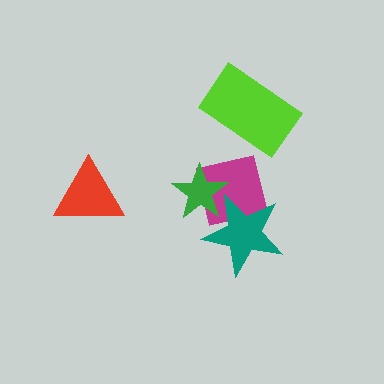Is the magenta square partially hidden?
Yes, it is partially covered by another shape.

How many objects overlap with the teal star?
2 objects overlap with the teal star.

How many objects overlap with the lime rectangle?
0 objects overlap with the lime rectangle.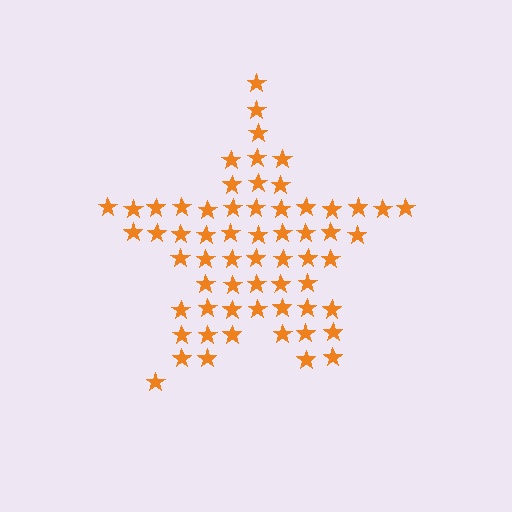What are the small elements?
The small elements are stars.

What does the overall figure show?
The overall figure shows a star.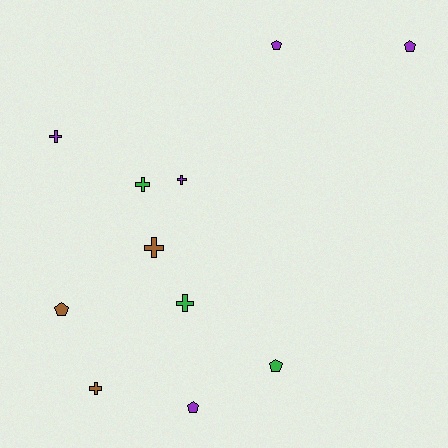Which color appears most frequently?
Purple, with 5 objects.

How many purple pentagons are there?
There are 3 purple pentagons.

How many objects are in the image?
There are 11 objects.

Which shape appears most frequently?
Cross, with 6 objects.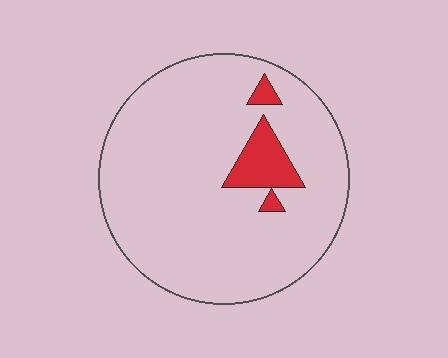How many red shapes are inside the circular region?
3.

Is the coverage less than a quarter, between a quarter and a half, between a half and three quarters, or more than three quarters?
Less than a quarter.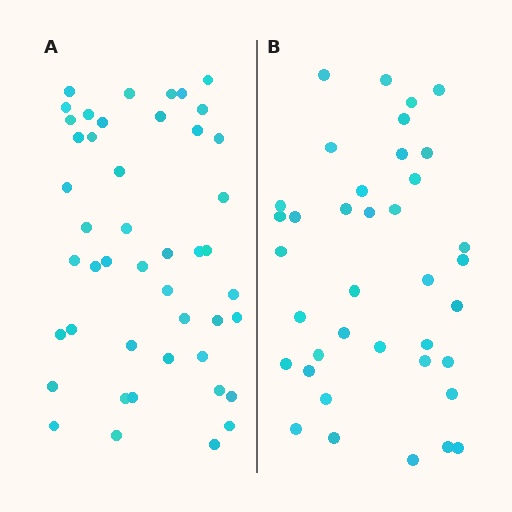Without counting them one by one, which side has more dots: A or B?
Region A (the left region) has more dots.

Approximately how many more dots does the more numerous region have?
Region A has roughly 8 or so more dots than region B.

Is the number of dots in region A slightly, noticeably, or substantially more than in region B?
Region A has only slightly more — the two regions are fairly close. The ratio is roughly 1.2 to 1.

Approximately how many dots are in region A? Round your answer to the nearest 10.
About 50 dots. (The exact count is 46, which rounds to 50.)